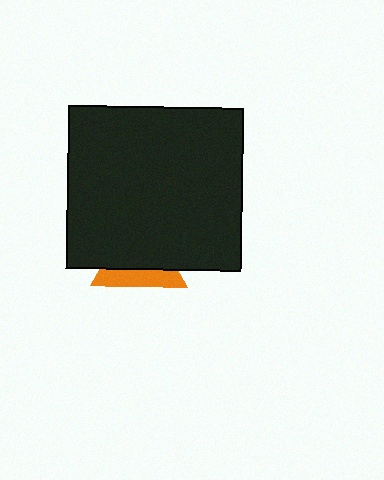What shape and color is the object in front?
The object in front is a black rectangle.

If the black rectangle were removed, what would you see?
You would see the complete orange triangle.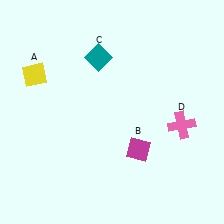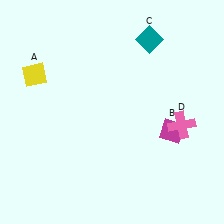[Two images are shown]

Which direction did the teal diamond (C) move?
The teal diamond (C) moved right.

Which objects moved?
The objects that moved are: the magenta diamond (B), the teal diamond (C).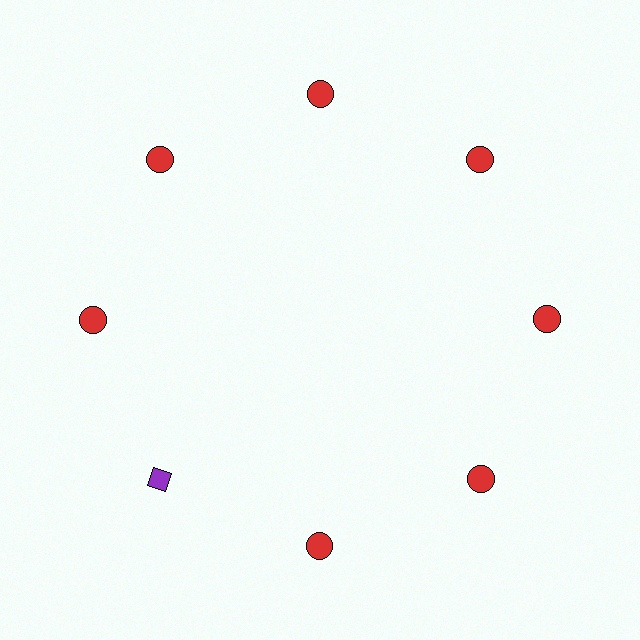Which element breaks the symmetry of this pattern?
The purple diamond at roughly the 8 o'clock position breaks the symmetry. All other shapes are red circles.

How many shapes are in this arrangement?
There are 8 shapes arranged in a ring pattern.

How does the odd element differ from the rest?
It differs in both color (purple instead of red) and shape (diamond instead of circle).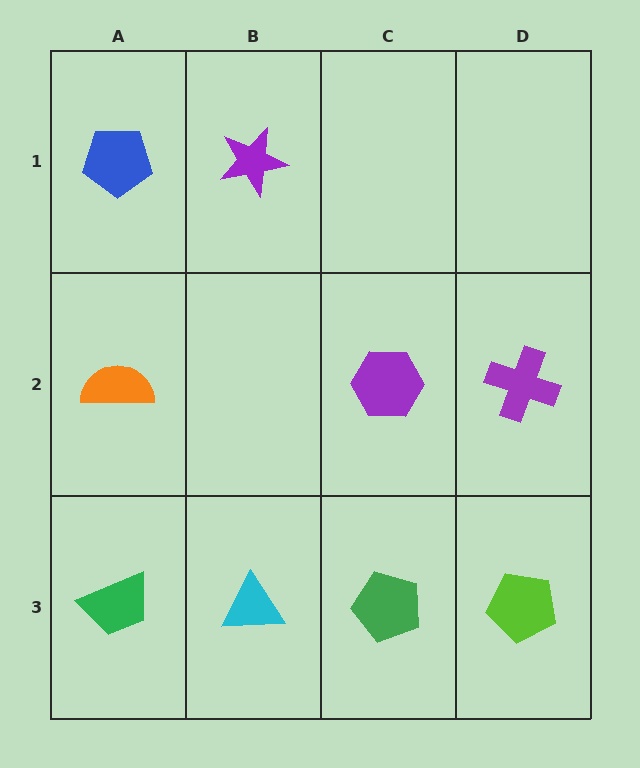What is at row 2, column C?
A purple hexagon.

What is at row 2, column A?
An orange semicircle.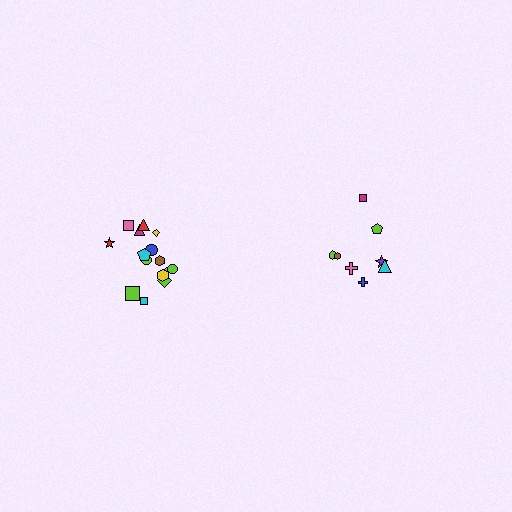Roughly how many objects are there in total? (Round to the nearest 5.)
Roughly 25 objects in total.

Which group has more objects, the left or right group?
The left group.